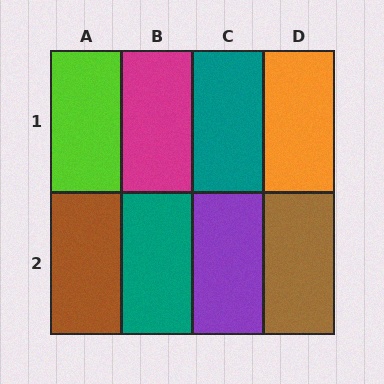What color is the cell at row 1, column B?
Magenta.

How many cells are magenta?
1 cell is magenta.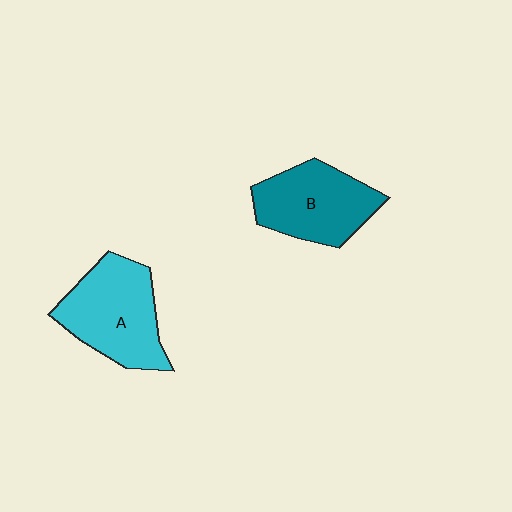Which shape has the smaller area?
Shape B (teal).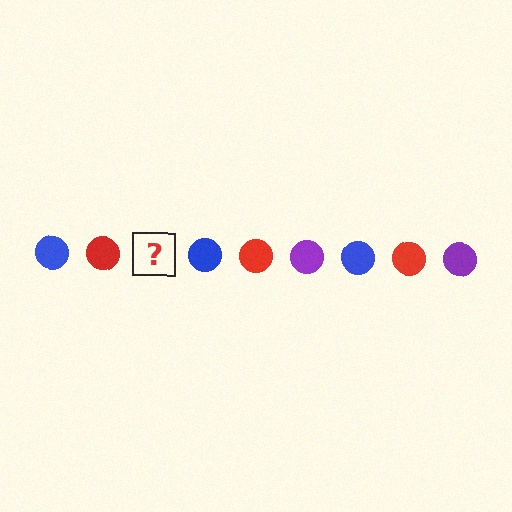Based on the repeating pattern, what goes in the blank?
The blank should be a purple circle.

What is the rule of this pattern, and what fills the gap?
The rule is that the pattern cycles through blue, red, purple circles. The gap should be filled with a purple circle.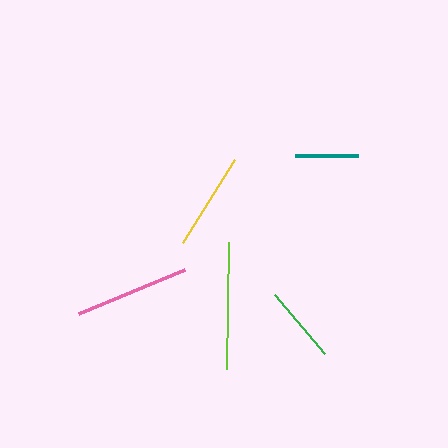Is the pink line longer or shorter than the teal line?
The pink line is longer than the teal line.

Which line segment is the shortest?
The teal line is the shortest at approximately 63 pixels.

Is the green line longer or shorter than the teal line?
The green line is longer than the teal line.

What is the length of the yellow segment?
The yellow segment is approximately 98 pixels long.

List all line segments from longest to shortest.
From longest to shortest: lime, pink, yellow, green, teal.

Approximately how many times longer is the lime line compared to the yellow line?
The lime line is approximately 1.3 times the length of the yellow line.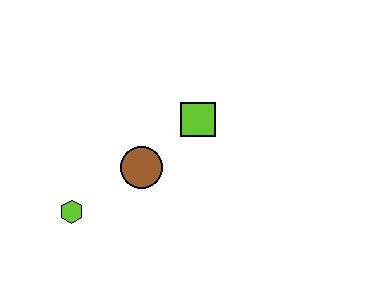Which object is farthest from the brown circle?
The lime hexagon is farthest from the brown circle.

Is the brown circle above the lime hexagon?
Yes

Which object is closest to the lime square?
The brown circle is closest to the lime square.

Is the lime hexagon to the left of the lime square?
Yes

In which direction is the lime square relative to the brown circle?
The lime square is to the right of the brown circle.